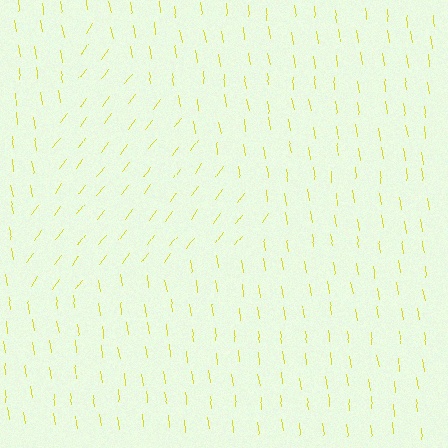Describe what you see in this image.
The image is filled with small yellow line segments. A triangle region in the image has lines oriented differently from the surrounding lines, creating a visible texture boundary.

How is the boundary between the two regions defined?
The boundary is defined purely by a change in line orientation (approximately 45 degrees difference). All lines are the same color and thickness.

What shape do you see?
I see a triangle.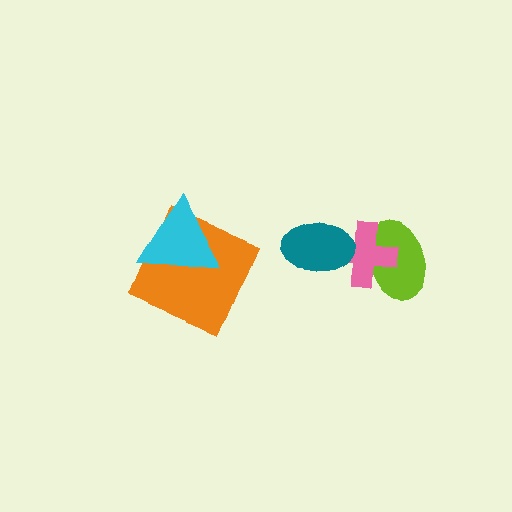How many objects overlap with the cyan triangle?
1 object overlaps with the cyan triangle.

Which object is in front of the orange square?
The cyan triangle is in front of the orange square.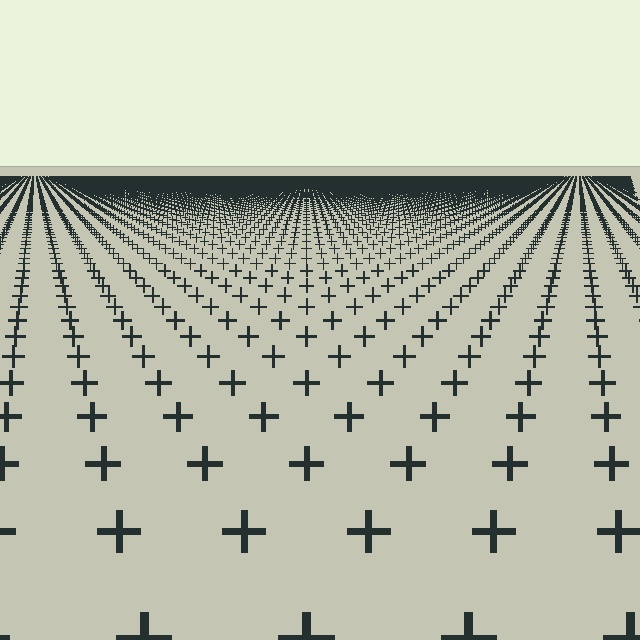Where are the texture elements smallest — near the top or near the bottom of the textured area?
Near the top.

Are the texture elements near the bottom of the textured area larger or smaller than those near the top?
Larger. Near the bottom, elements are closer to the viewer and appear at a bigger on-screen size.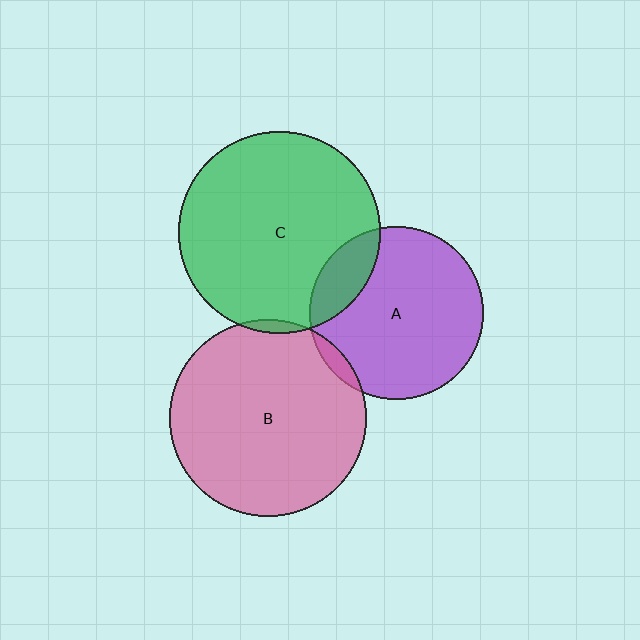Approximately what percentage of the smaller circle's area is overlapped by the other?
Approximately 5%.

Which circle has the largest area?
Circle C (green).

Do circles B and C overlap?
Yes.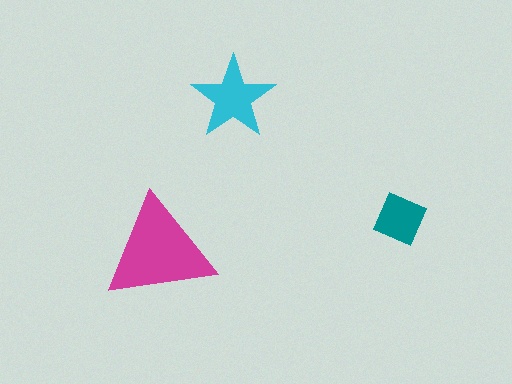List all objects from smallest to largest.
The teal diamond, the cyan star, the magenta triangle.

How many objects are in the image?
There are 3 objects in the image.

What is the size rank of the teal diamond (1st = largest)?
3rd.